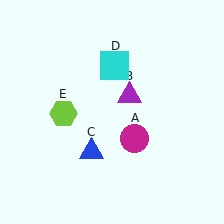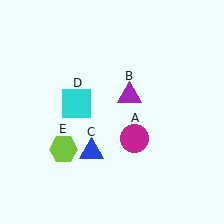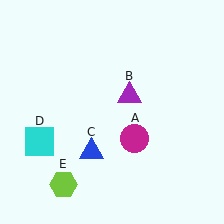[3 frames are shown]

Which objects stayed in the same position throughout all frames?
Magenta circle (object A) and purple triangle (object B) and blue triangle (object C) remained stationary.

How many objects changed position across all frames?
2 objects changed position: cyan square (object D), lime hexagon (object E).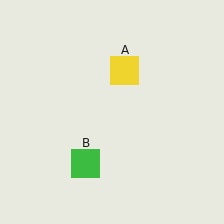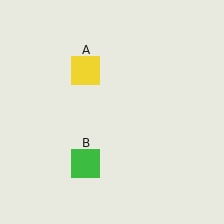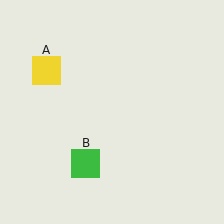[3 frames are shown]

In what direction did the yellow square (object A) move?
The yellow square (object A) moved left.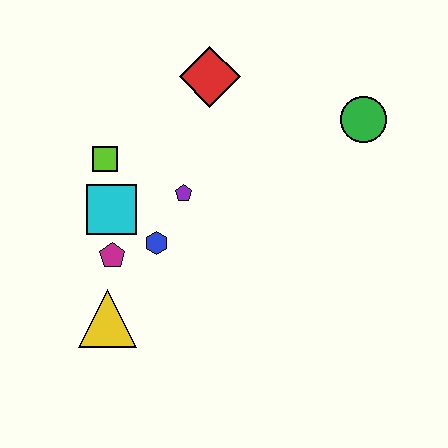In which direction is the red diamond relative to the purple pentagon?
The red diamond is above the purple pentagon.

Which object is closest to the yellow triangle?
The magenta pentagon is closest to the yellow triangle.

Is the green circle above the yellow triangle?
Yes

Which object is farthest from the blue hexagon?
The green circle is farthest from the blue hexagon.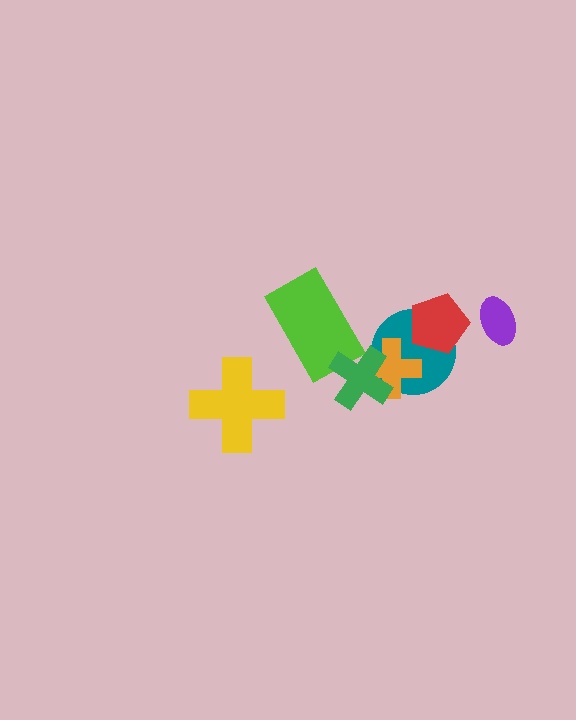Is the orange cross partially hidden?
Yes, it is partially covered by another shape.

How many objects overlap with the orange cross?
2 objects overlap with the orange cross.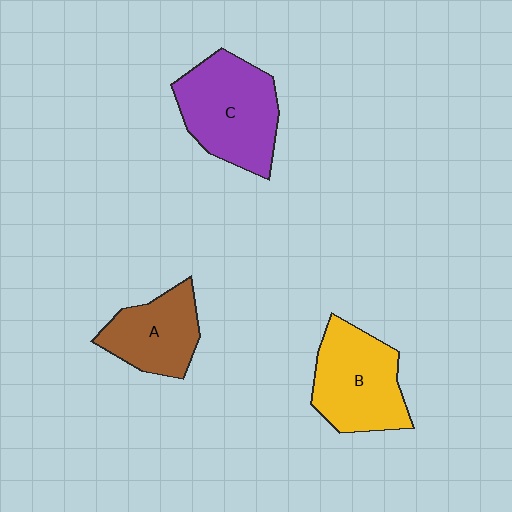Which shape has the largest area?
Shape C (purple).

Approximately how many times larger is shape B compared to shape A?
Approximately 1.3 times.